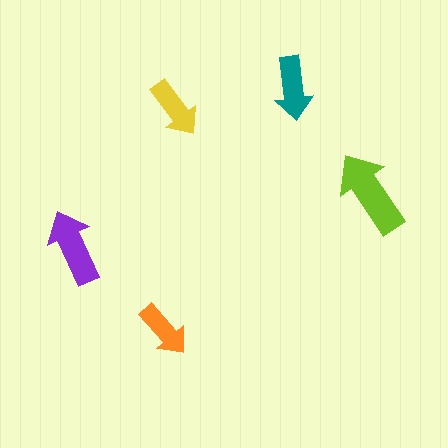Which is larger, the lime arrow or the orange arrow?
The lime one.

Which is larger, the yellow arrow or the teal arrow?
The teal one.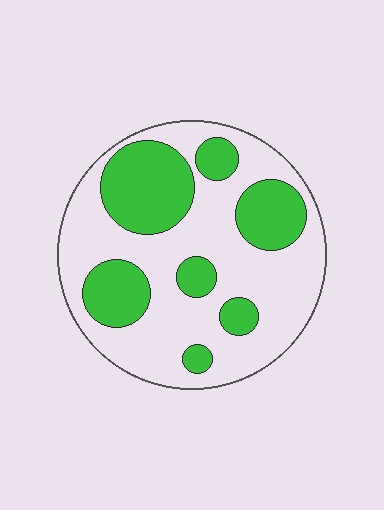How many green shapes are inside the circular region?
7.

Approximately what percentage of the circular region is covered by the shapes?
Approximately 35%.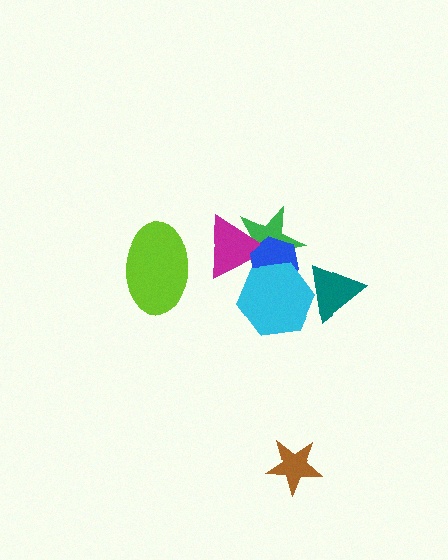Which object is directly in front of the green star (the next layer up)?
The magenta triangle is directly in front of the green star.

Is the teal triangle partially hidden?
Yes, it is partially covered by another shape.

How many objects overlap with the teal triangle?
1 object overlaps with the teal triangle.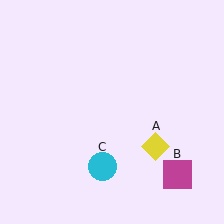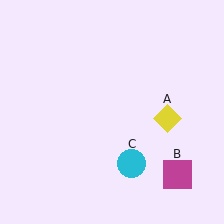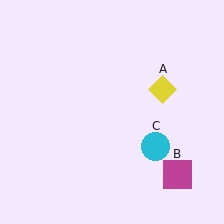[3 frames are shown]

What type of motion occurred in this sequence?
The yellow diamond (object A), cyan circle (object C) rotated counterclockwise around the center of the scene.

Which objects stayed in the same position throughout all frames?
Magenta square (object B) remained stationary.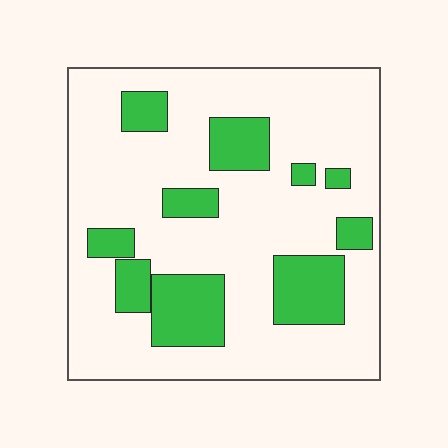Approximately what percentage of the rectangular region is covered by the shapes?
Approximately 25%.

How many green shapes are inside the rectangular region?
10.